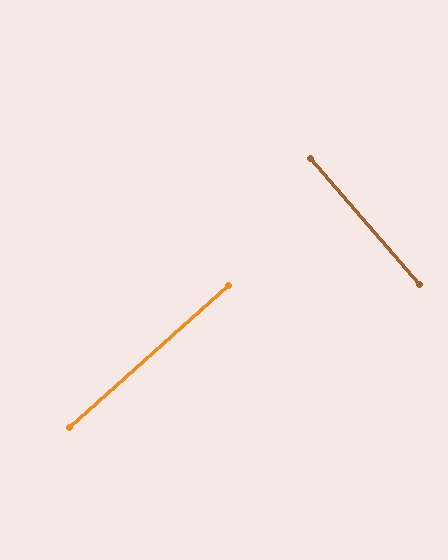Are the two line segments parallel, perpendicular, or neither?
Perpendicular — they meet at approximately 89°.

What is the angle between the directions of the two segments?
Approximately 89 degrees.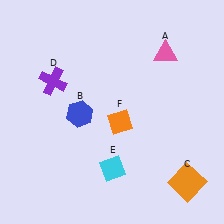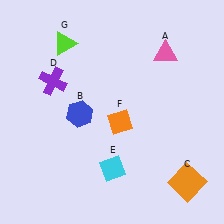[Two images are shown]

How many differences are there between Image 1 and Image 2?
There is 1 difference between the two images.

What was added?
A lime triangle (G) was added in Image 2.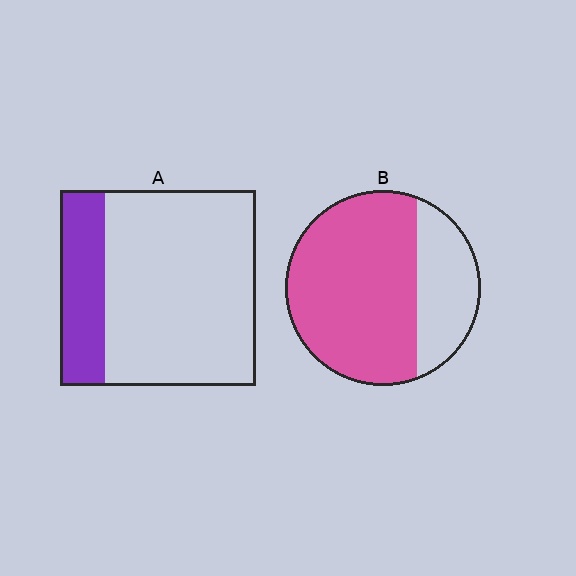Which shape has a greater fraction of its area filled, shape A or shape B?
Shape B.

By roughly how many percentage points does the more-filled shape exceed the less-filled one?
By roughly 50 percentage points (B over A).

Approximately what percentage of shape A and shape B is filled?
A is approximately 25% and B is approximately 70%.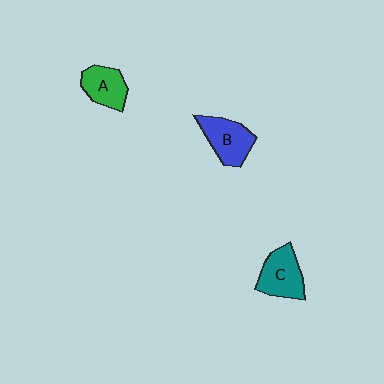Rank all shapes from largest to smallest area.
From largest to smallest: B (blue), C (teal), A (green).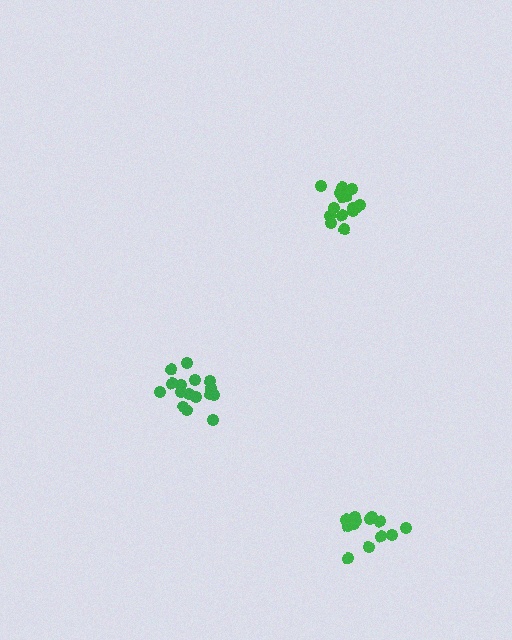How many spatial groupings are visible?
There are 3 spatial groupings.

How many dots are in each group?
Group 1: 15 dots, Group 2: 16 dots, Group 3: 13 dots (44 total).